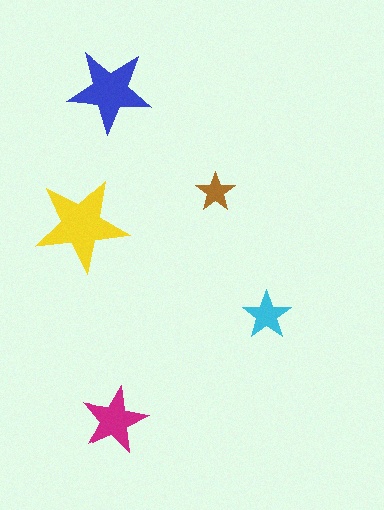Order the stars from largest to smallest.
the yellow one, the blue one, the magenta one, the cyan one, the brown one.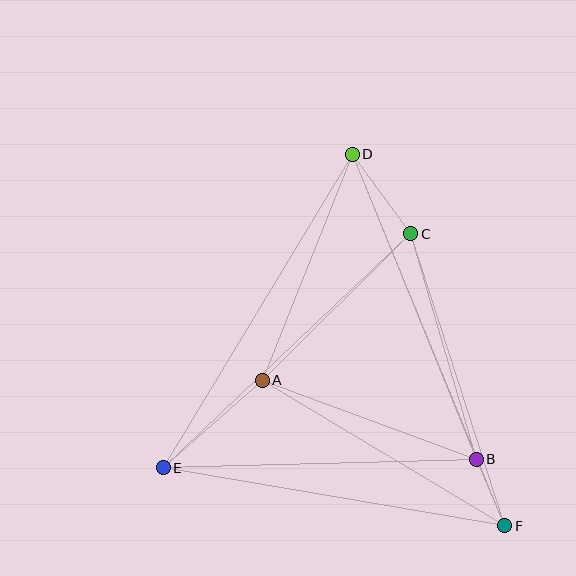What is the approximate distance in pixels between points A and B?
The distance between A and B is approximately 228 pixels.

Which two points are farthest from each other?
Points D and F are farthest from each other.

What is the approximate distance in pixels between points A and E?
The distance between A and E is approximately 132 pixels.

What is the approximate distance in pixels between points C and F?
The distance between C and F is approximately 307 pixels.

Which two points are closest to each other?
Points B and F are closest to each other.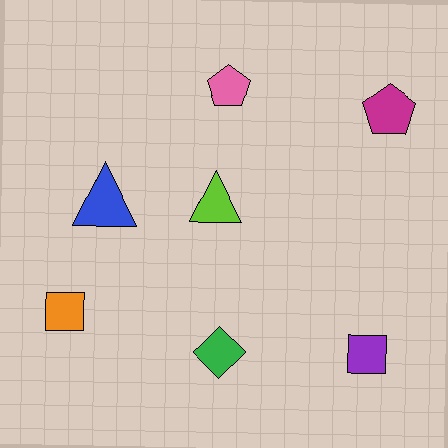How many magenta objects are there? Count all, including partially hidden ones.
There is 1 magenta object.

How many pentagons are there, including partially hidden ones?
There are 2 pentagons.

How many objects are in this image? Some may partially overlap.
There are 7 objects.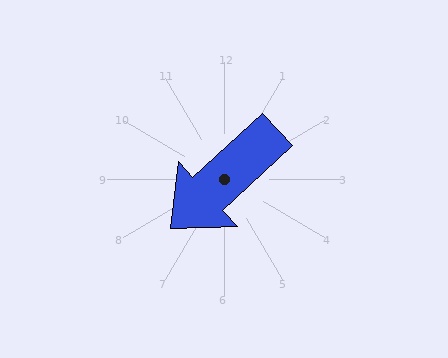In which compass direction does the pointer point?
Southwest.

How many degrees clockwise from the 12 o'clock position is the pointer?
Approximately 227 degrees.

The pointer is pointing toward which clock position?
Roughly 8 o'clock.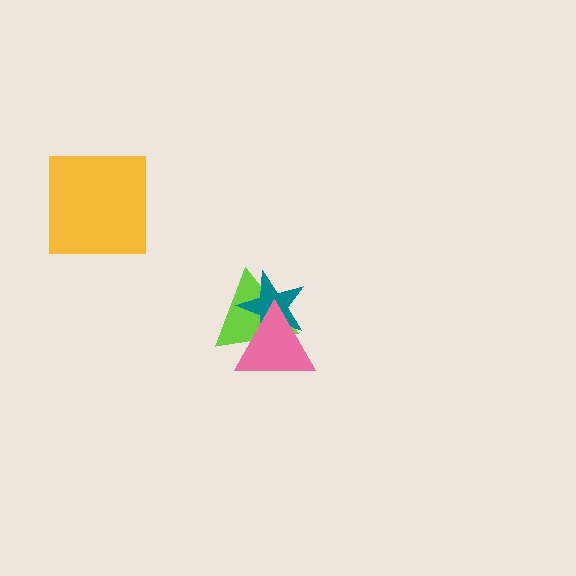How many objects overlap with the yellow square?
0 objects overlap with the yellow square.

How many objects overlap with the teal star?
2 objects overlap with the teal star.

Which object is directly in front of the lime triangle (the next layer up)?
The teal star is directly in front of the lime triangle.